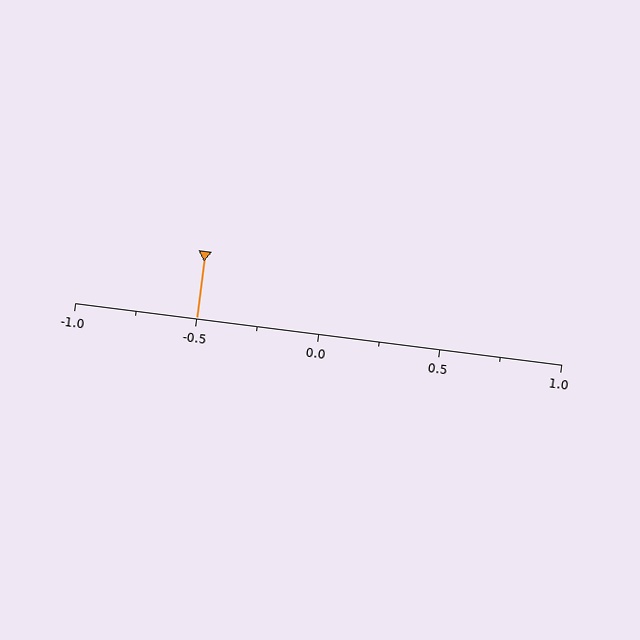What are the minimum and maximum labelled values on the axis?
The axis runs from -1.0 to 1.0.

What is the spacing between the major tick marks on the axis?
The major ticks are spaced 0.5 apart.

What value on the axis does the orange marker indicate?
The marker indicates approximately -0.5.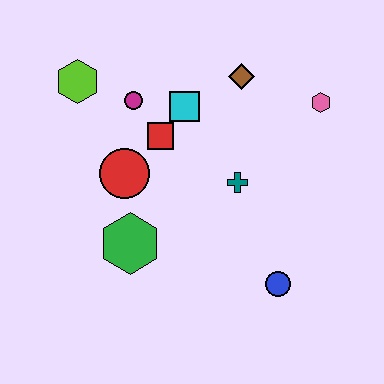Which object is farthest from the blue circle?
The lime hexagon is farthest from the blue circle.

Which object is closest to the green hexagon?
The red circle is closest to the green hexagon.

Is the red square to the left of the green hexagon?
No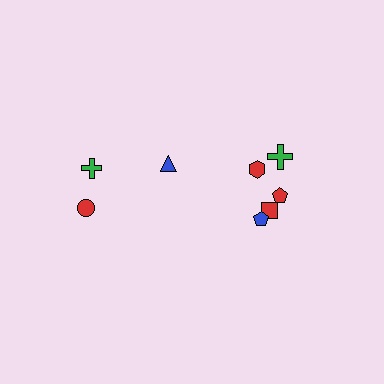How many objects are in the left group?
There are 3 objects.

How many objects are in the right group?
There are 5 objects.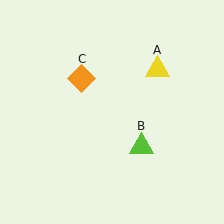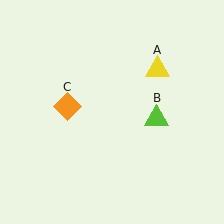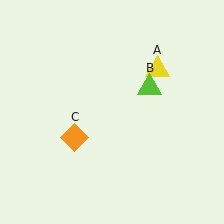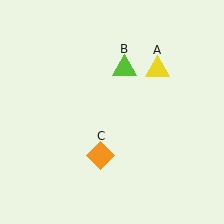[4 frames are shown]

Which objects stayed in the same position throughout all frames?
Yellow triangle (object A) remained stationary.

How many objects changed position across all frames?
2 objects changed position: lime triangle (object B), orange diamond (object C).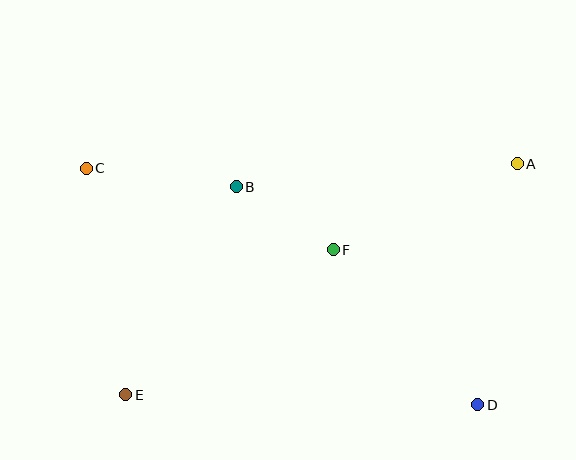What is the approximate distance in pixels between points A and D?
The distance between A and D is approximately 244 pixels.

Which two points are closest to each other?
Points B and F are closest to each other.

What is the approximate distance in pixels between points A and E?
The distance between A and E is approximately 455 pixels.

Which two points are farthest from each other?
Points C and D are farthest from each other.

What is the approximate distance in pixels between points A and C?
The distance between A and C is approximately 431 pixels.